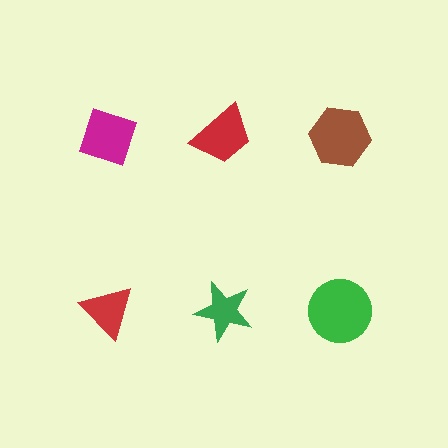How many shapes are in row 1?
3 shapes.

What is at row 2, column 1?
A red triangle.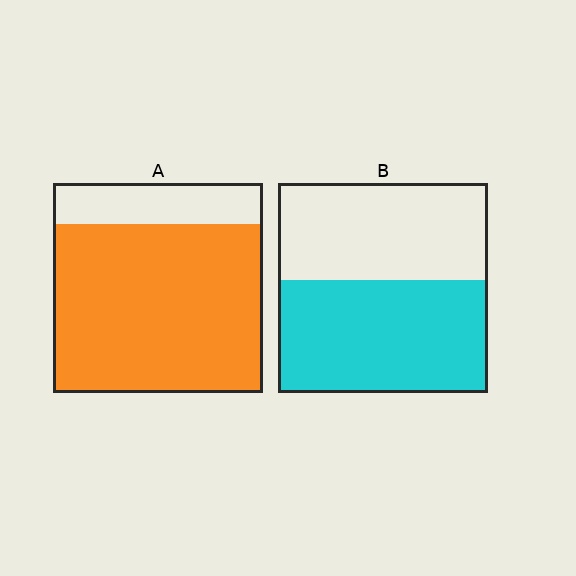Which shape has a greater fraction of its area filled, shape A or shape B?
Shape A.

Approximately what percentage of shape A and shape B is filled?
A is approximately 80% and B is approximately 55%.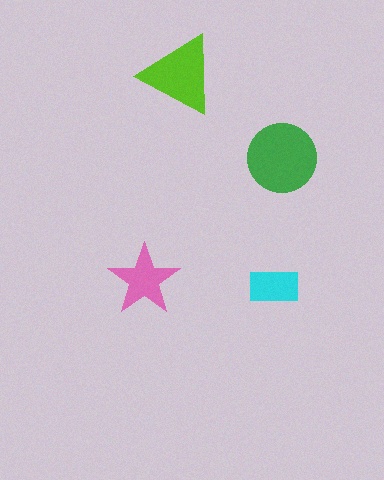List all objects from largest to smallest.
The green circle, the lime triangle, the pink star, the cyan rectangle.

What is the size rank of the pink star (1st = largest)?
3rd.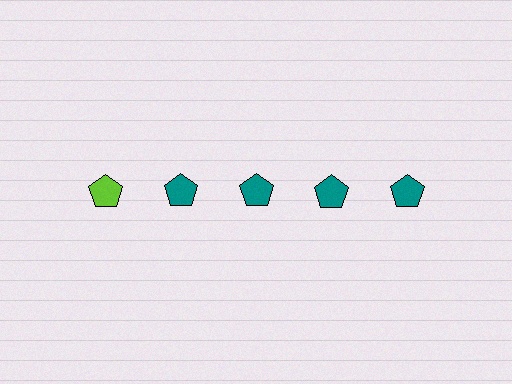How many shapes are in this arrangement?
There are 5 shapes arranged in a grid pattern.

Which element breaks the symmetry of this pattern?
The lime pentagon in the top row, leftmost column breaks the symmetry. All other shapes are teal pentagons.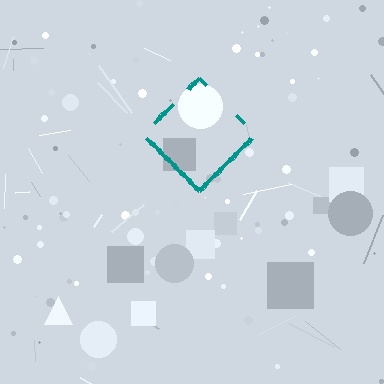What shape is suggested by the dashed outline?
The dashed outline suggests a diamond.